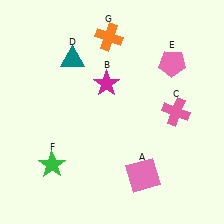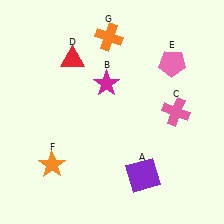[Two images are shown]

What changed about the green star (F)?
In Image 1, F is green. In Image 2, it changed to orange.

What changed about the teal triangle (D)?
In Image 1, D is teal. In Image 2, it changed to red.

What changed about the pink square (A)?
In Image 1, A is pink. In Image 2, it changed to purple.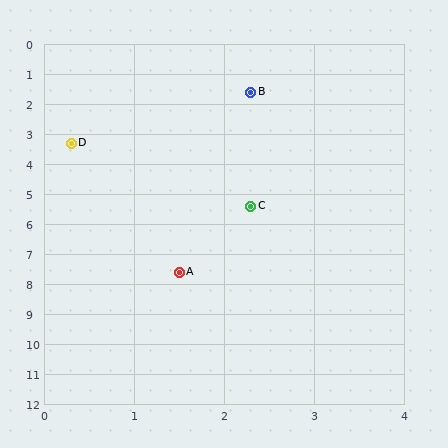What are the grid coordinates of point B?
Point B is at approximately (2.3, 1.6).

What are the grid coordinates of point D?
Point D is at approximately (0.3, 3.3).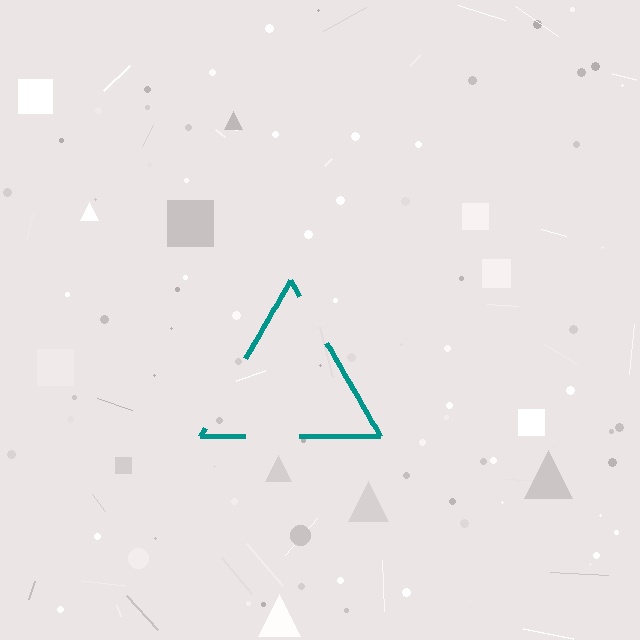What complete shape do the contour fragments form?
The contour fragments form a triangle.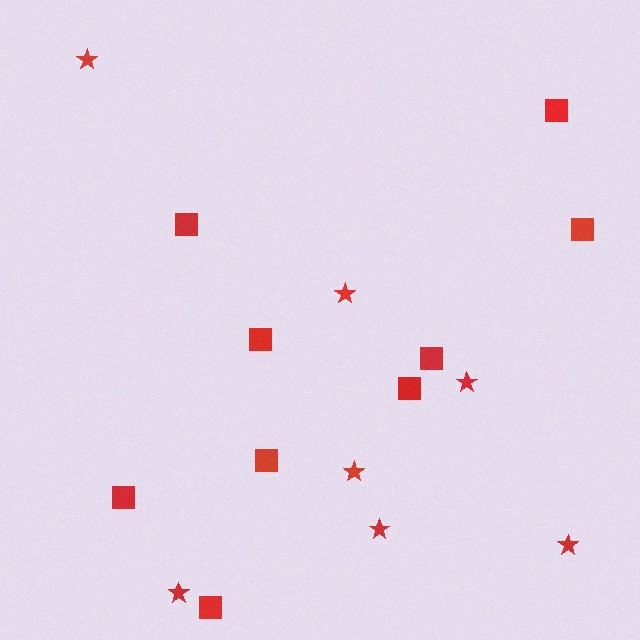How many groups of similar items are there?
There are 2 groups: one group of stars (7) and one group of squares (9).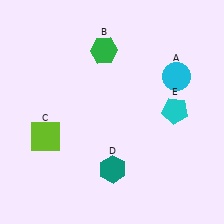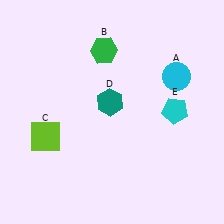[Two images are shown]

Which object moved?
The teal hexagon (D) moved up.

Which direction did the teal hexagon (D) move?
The teal hexagon (D) moved up.